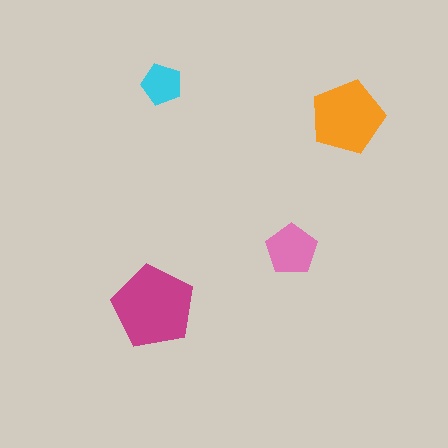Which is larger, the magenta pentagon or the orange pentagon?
The magenta one.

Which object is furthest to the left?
The magenta pentagon is leftmost.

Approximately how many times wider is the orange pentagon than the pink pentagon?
About 1.5 times wider.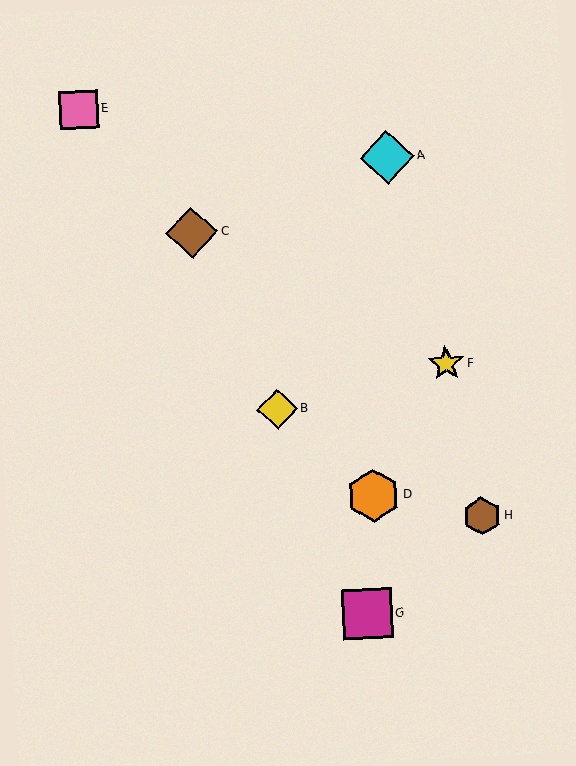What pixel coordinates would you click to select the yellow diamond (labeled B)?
Click at (277, 409) to select the yellow diamond B.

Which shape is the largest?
The cyan diamond (labeled A) is the largest.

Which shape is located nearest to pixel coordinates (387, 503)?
The orange hexagon (labeled D) at (373, 495) is nearest to that location.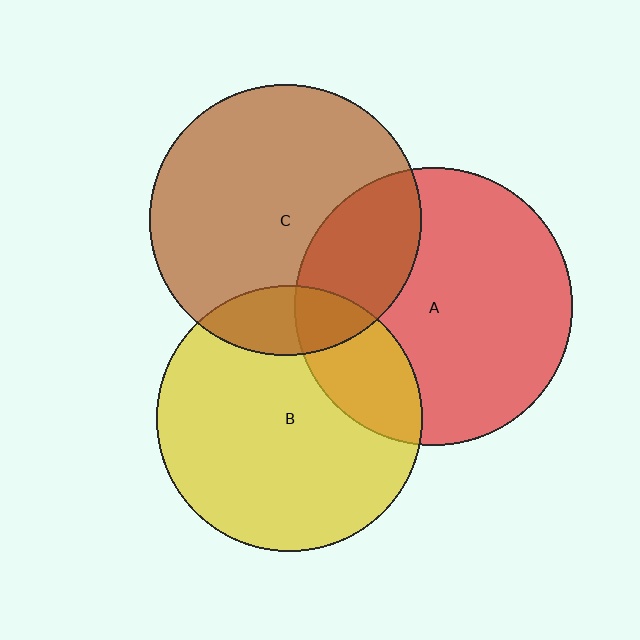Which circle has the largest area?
Circle A (red).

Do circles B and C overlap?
Yes.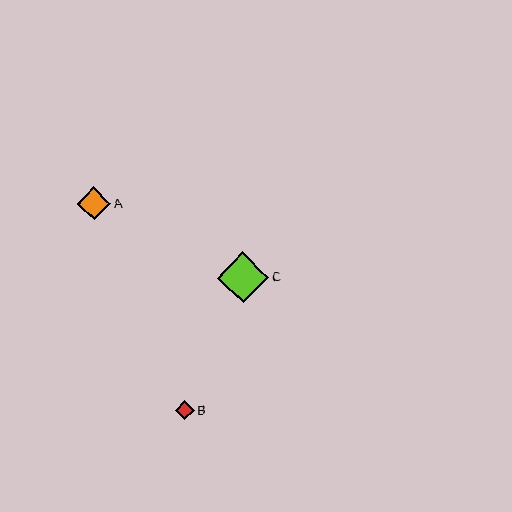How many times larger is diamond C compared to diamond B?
Diamond C is approximately 2.7 times the size of diamond B.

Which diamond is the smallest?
Diamond B is the smallest with a size of approximately 19 pixels.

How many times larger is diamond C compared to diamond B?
Diamond C is approximately 2.7 times the size of diamond B.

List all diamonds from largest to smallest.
From largest to smallest: C, A, B.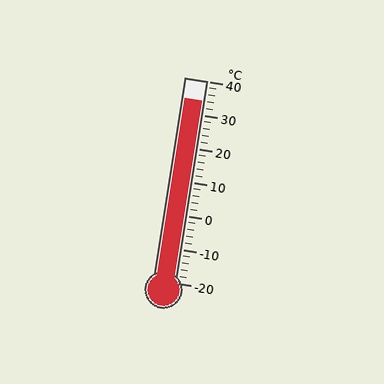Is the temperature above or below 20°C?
The temperature is above 20°C.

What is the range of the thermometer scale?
The thermometer scale ranges from -20°C to 40°C.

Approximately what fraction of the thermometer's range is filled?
The thermometer is filled to approximately 90% of its range.